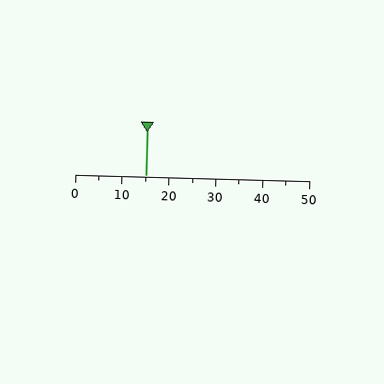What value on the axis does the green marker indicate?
The marker indicates approximately 15.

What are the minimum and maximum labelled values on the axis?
The axis runs from 0 to 50.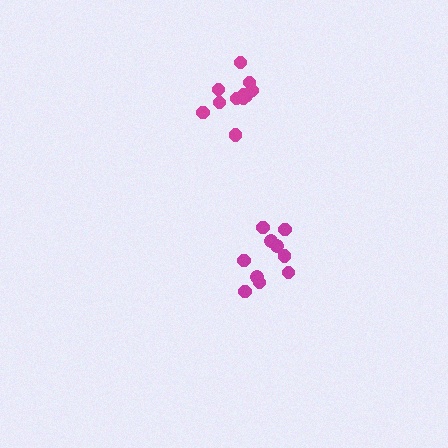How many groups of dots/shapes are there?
There are 2 groups.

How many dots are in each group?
Group 1: 10 dots, Group 2: 11 dots (21 total).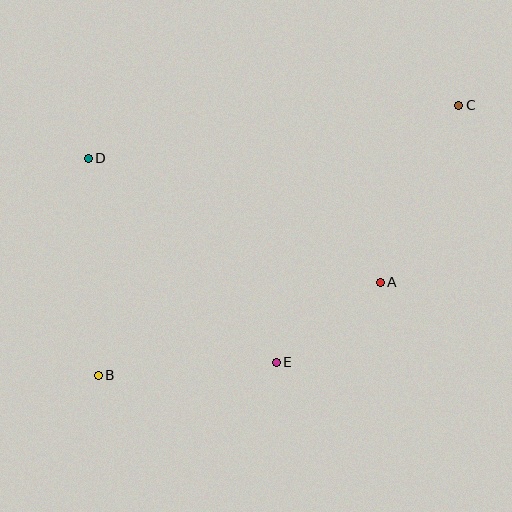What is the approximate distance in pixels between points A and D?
The distance between A and D is approximately 317 pixels.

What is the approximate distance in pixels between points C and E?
The distance between C and E is approximately 315 pixels.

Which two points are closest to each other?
Points A and E are closest to each other.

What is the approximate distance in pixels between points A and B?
The distance between A and B is approximately 297 pixels.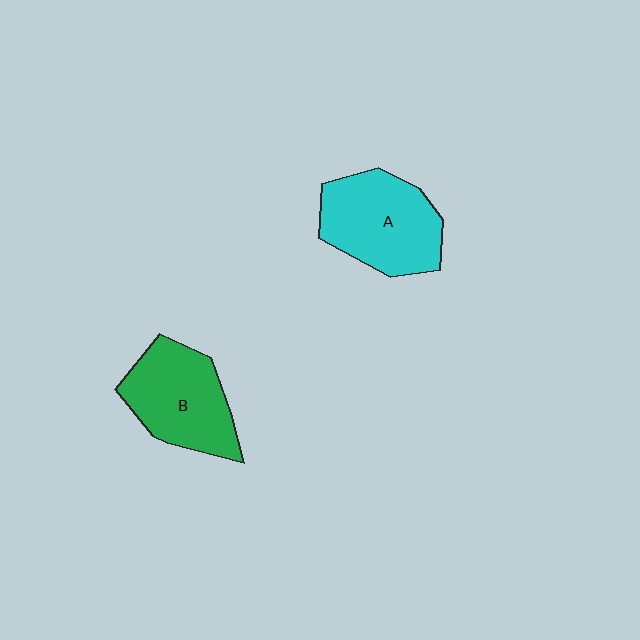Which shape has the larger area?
Shape A (cyan).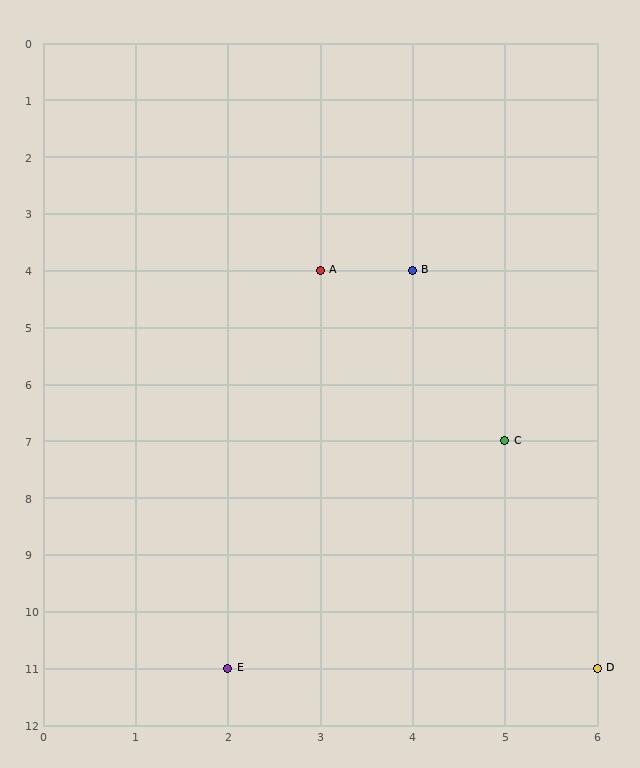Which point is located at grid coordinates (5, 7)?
Point C is at (5, 7).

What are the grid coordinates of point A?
Point A is at grid coordinates (3, 4).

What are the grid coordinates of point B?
Point B is at grid coordinates (4, 4).